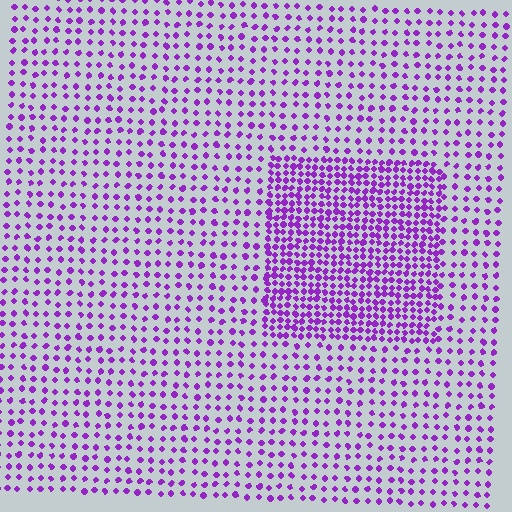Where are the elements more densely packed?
The elements are more densely packed inside the rectangle boundary.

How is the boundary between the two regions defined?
The boundary is defined by a change in element density (approximately 2.2x ratio). All elements are the same color, size, and shape.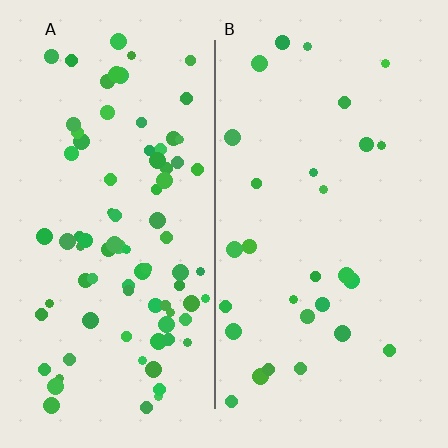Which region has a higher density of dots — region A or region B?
A (the left).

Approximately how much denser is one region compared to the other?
Approximately 3.0× — region A over region B.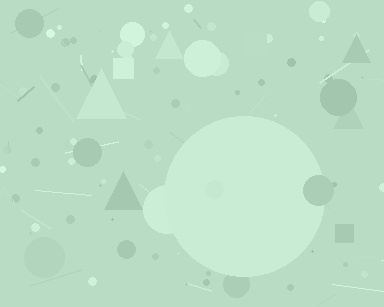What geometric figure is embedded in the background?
A circle is embedded in the background.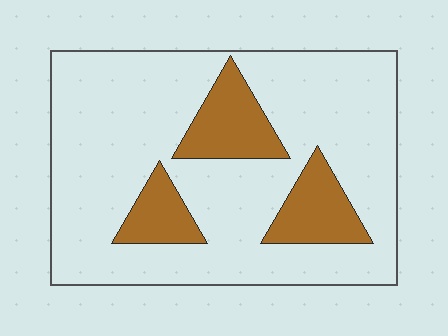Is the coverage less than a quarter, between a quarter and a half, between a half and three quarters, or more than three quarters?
Less than a quarter.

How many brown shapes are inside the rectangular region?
3.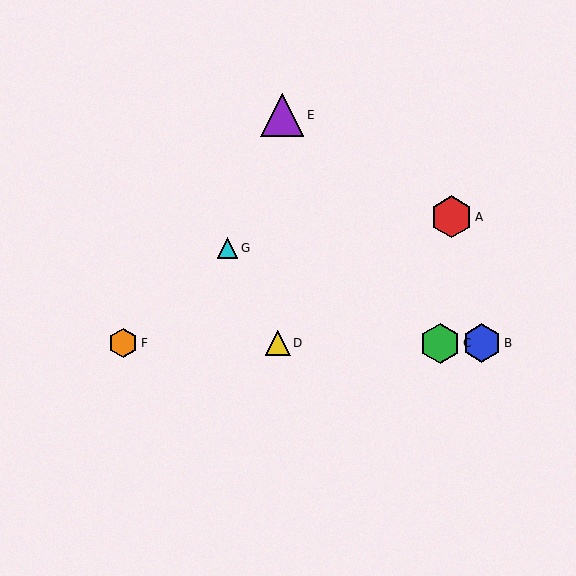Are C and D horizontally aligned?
Yes, both are at y≈343.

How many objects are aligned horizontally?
4 objects (B, C, D, F) are aligned horizontally.